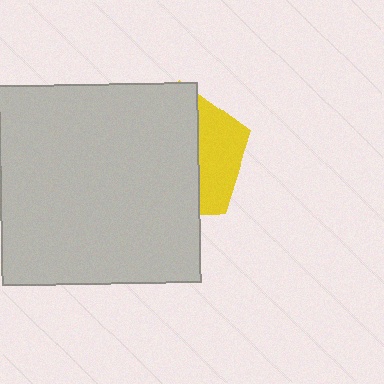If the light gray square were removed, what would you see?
You would see the complete yellow pentagon.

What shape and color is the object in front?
The object in front is a light gray square.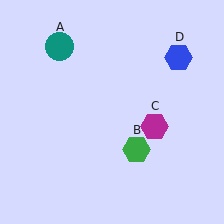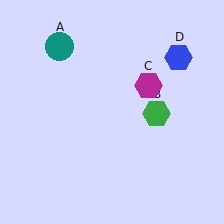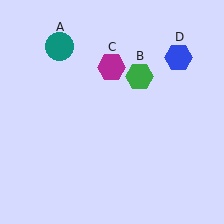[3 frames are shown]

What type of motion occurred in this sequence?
The green hexagon (object B), magenta hexagon (object C) rotated counterclockwise around the center of the scene.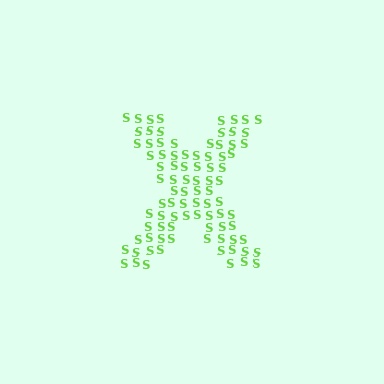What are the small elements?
The small elements are letter S's.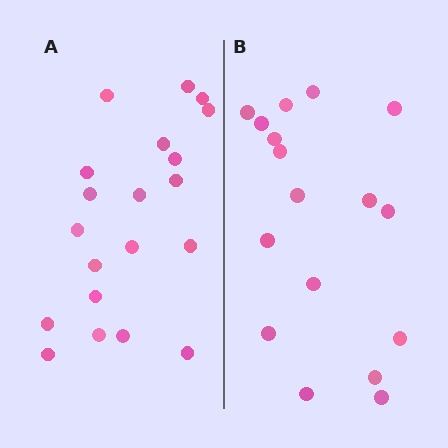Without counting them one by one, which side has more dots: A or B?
Region A (the left region) has more dots.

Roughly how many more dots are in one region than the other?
Region A has just a few more — roughly 2 or 3 more dots than region B.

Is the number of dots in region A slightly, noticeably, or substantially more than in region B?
Region A has only slightly more — the two regions are fairly close. The ratio is roughly 1.2 to 1.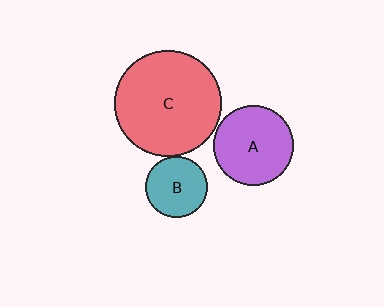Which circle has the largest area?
Circle C (red).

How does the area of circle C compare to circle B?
Approximately 3.0 times.